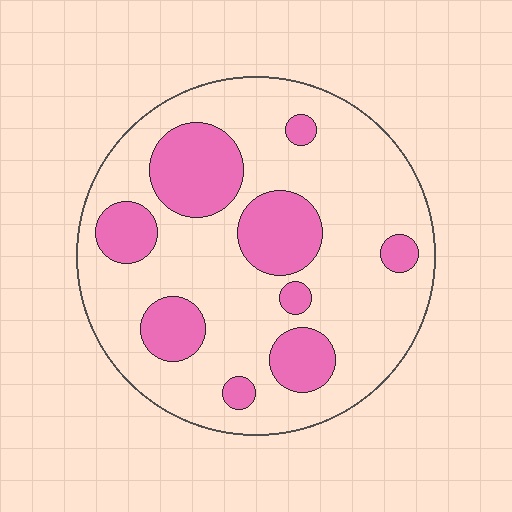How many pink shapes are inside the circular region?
9.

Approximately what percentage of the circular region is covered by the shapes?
Approximately 25%.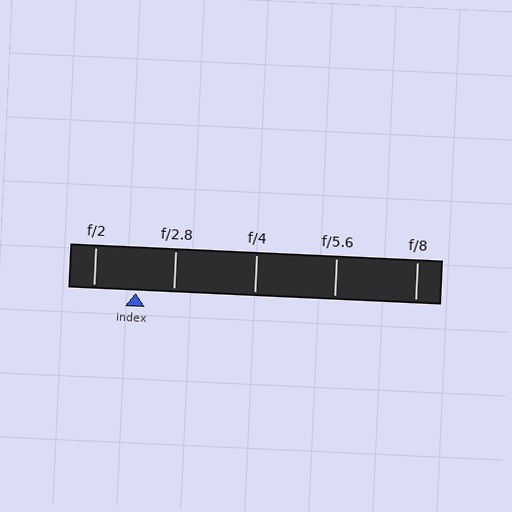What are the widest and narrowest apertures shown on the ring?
The widest aperture shown is f/2 and the narrowest is f/8.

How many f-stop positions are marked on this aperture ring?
There are 5 f-stop positions marked.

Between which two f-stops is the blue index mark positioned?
The index mark is between f/2 and f/2.8.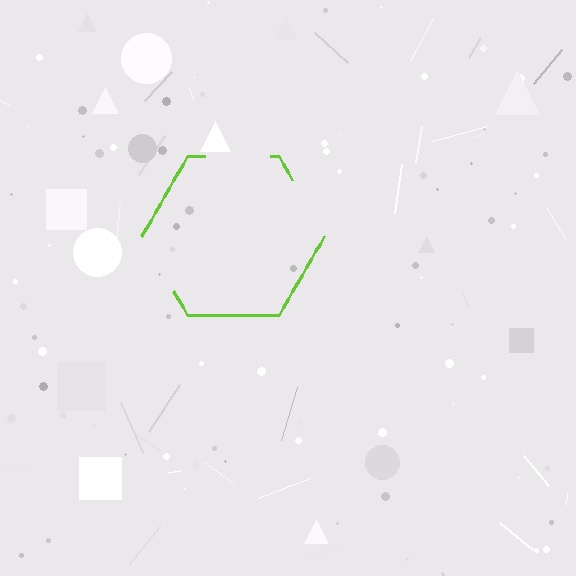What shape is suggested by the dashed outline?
The dashed outline suggests a hexagon.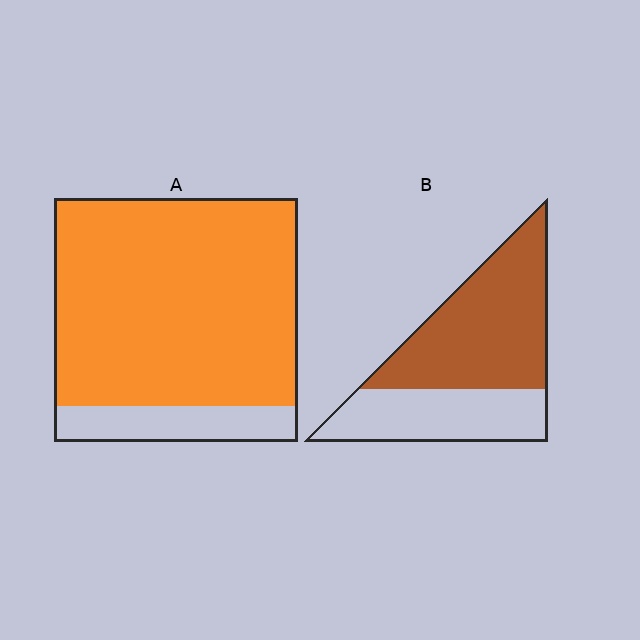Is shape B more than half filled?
Yes.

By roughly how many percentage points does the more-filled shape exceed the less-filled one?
By roughly 25 percentage points (A over B).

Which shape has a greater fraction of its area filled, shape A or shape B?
Shape A.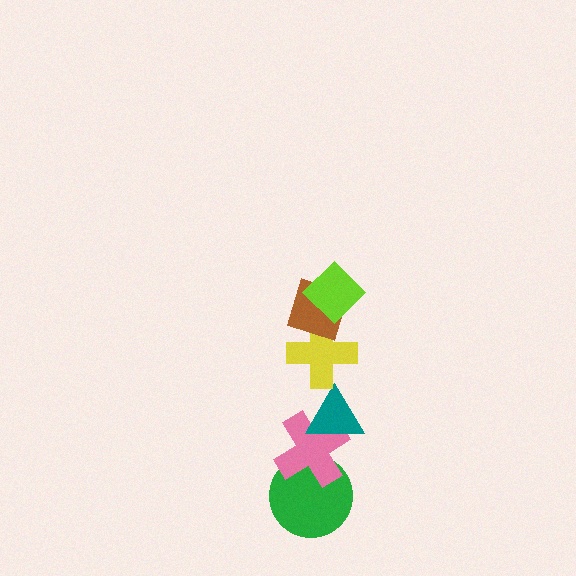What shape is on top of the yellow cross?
The brown diamond is on top of the yellow cross.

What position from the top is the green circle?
The green circle is 6th from the top.